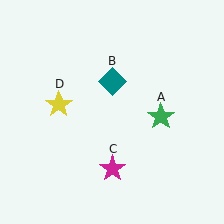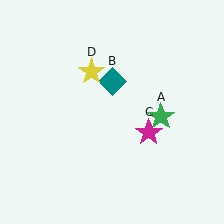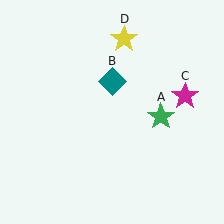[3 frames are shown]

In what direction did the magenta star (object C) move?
The magenta star (object C) moved up and to the right.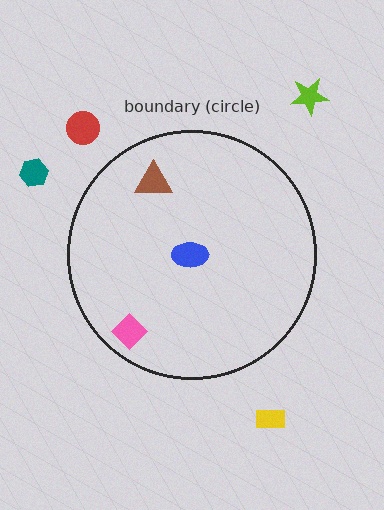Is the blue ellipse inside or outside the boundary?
Inside.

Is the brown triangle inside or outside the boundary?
Inside.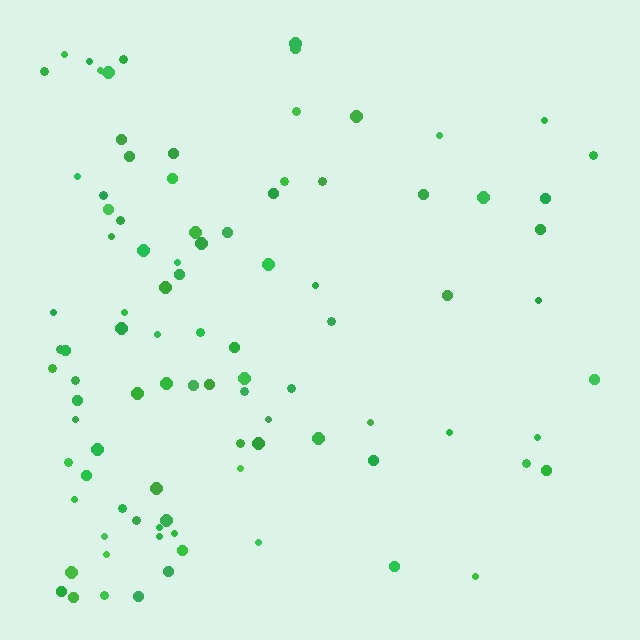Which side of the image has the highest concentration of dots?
The left.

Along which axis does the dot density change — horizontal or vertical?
Horizontal.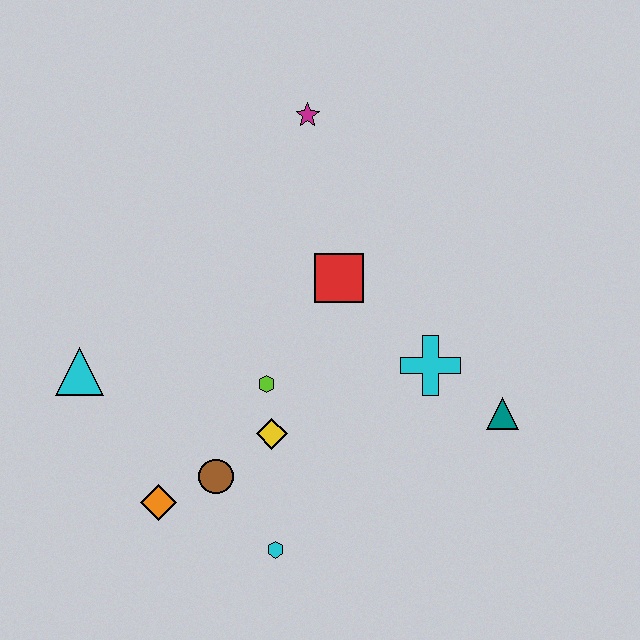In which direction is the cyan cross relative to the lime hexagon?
The cyan cross is to the right of the lime hexagon.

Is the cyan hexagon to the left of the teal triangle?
Yes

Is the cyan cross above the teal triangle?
Yes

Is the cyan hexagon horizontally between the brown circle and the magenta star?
Yes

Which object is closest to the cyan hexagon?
The brown circle is closest to the cyan hexagon.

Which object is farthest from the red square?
The orange diamond is farthest from the red square.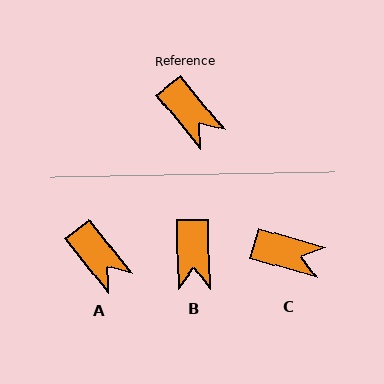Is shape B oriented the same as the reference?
No, it is off by about 37 degrees.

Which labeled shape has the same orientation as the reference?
A.